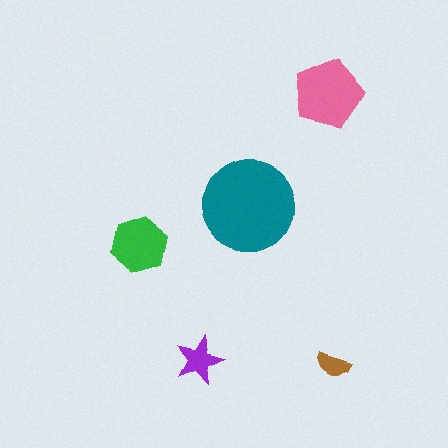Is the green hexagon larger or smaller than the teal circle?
Smaller.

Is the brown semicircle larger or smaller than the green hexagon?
Smaller.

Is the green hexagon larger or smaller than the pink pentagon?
Smaller.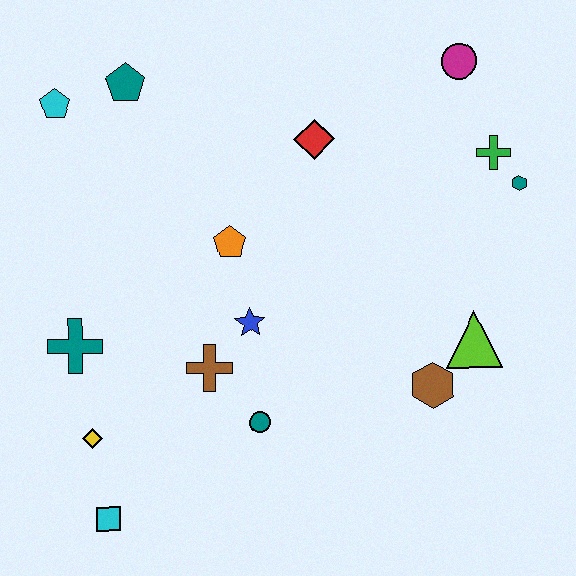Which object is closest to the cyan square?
The yellow diamond is closest to the cyan square.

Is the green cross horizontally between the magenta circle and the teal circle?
No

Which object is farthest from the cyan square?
The magenta circle is farthest from the cyan square.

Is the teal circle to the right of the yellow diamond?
Yes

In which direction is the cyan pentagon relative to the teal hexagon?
The cyan pentagon is to the left of the teal hexagon.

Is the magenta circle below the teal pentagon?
No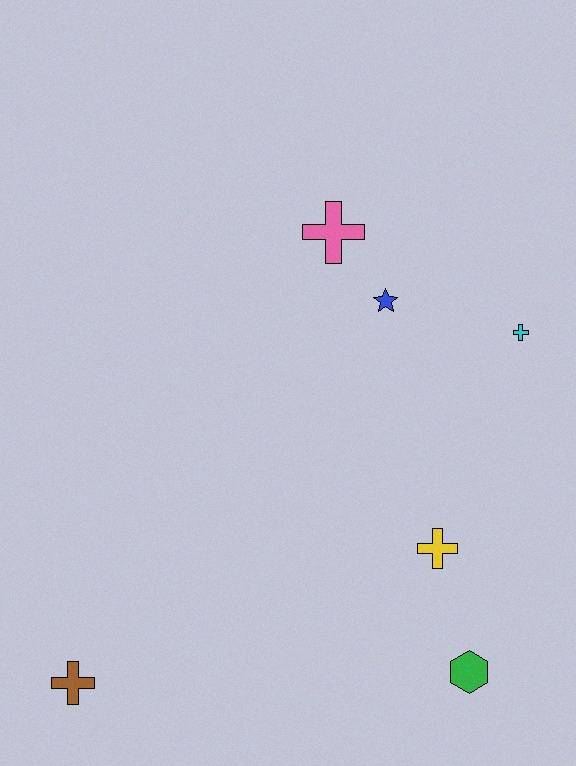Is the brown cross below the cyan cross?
Yes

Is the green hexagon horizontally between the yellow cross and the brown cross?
No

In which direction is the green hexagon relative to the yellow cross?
The green hexagon is below the yellow cross.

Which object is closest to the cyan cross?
The blue star is closest to the cyan cross.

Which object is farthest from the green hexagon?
The pink cross is farthest from the green hexagon.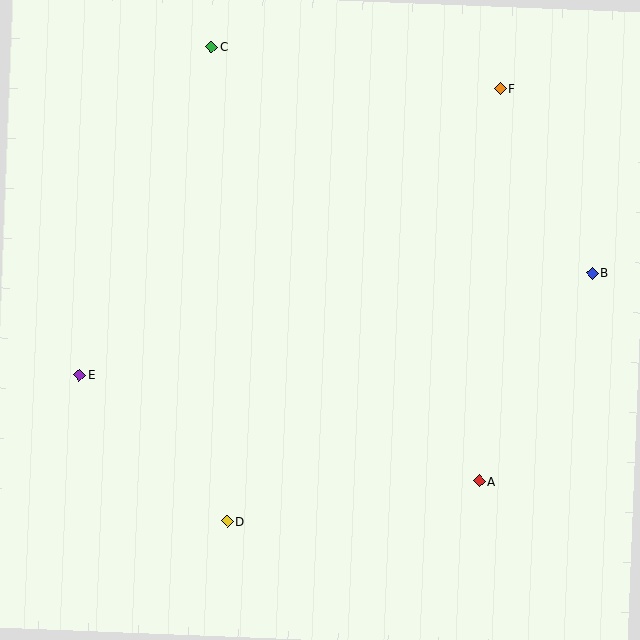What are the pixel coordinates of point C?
Point C is at (211, 47).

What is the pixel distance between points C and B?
The distance between C and B is 443 pixels.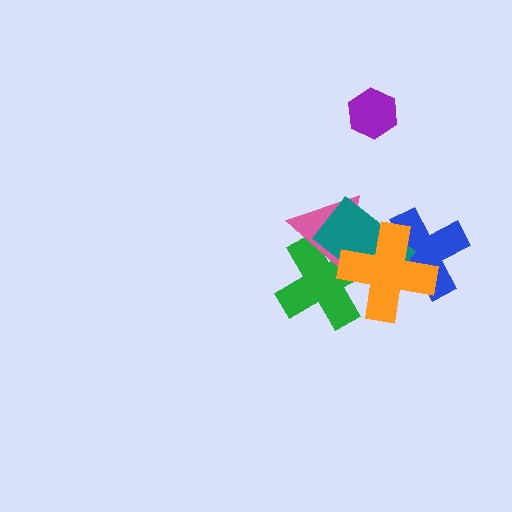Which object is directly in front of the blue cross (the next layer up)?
The teal rectangle is directly in front of the blue cross.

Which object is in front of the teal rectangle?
The orange cross is in front of the teal rectangle.